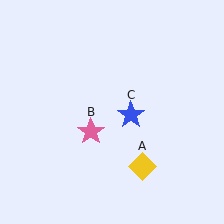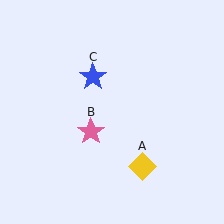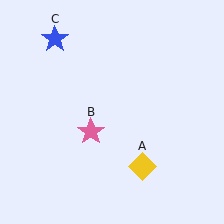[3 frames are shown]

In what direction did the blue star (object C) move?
The blue star (object C) moved up and to the left.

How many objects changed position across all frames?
1 object changed position: blue star (object C).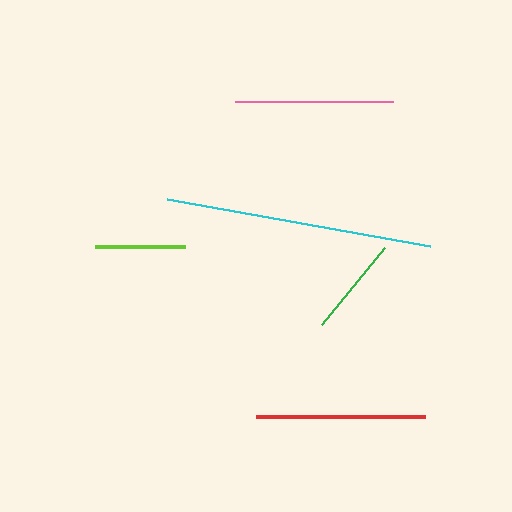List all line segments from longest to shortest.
From longest to shortest: cyan, red, pink, green, lime.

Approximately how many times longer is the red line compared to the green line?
The red line is approximately 1.7 times the length of the green line.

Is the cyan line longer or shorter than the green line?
The cyan line is longer than the green line.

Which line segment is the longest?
The cyan line is the longest at approximately 268 pixels.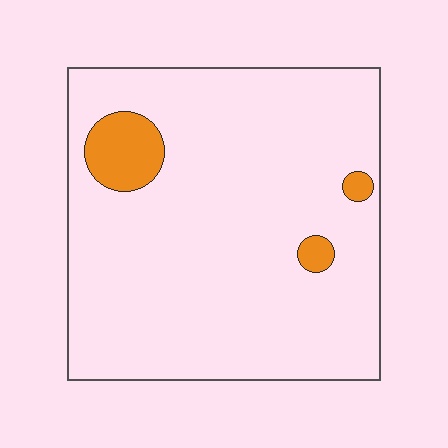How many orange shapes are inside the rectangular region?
3.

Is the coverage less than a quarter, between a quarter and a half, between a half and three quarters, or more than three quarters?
Less than a quarter.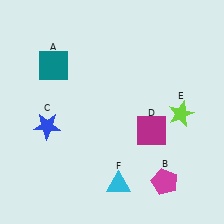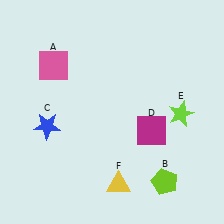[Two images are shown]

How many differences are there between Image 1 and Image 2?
There are 3 differences between the two images.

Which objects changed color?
A changed from teal to pink. B changed from magenta to lime. F changed from cyan to yellow.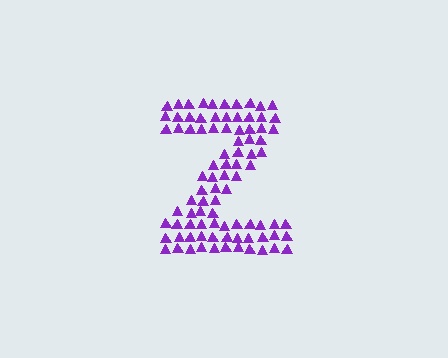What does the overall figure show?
The overall figure shows the letter Z.